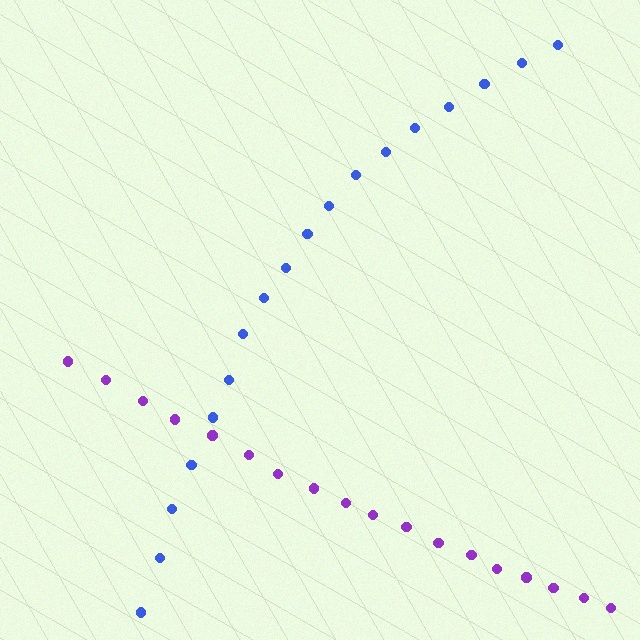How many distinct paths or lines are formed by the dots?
There are 2 distinct paths.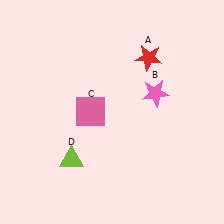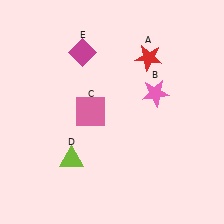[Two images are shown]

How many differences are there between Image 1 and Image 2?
There is 1 difference between the two images.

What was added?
A magenta diamond (E) was added in Image 2.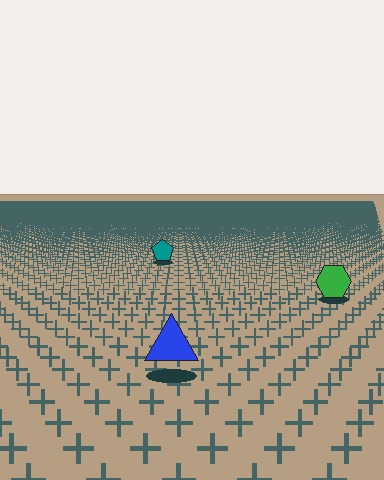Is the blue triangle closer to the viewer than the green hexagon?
Yes. The blue triangle is closer — you can tell from the texture gradient: the ground texture is coarser near it.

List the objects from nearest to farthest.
From nearest to farthest: the blue triangle, the green hexagon, the teal pentagon.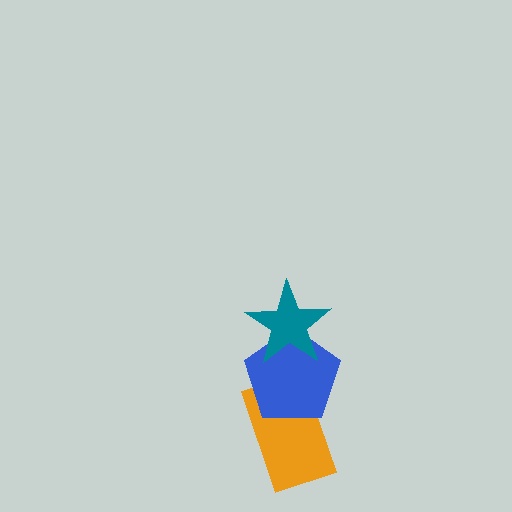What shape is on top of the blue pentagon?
The teal star is on top of the blue pentagon.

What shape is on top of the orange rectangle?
The blue pentagon is on top of the orange rectangle.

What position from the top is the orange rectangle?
The orange rectangle is 3rd from the top.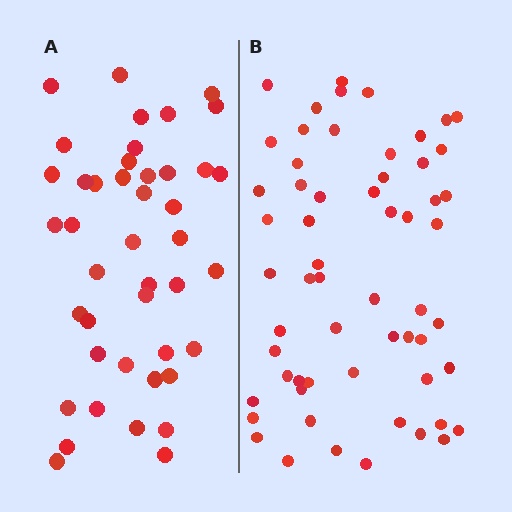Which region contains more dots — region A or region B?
Region B (the right region) has more dots.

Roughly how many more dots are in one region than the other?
Region B has approximately 15 more dots than region A.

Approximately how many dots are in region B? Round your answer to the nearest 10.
About 60 dots. (The exact count is 59, which rounds to 60.)